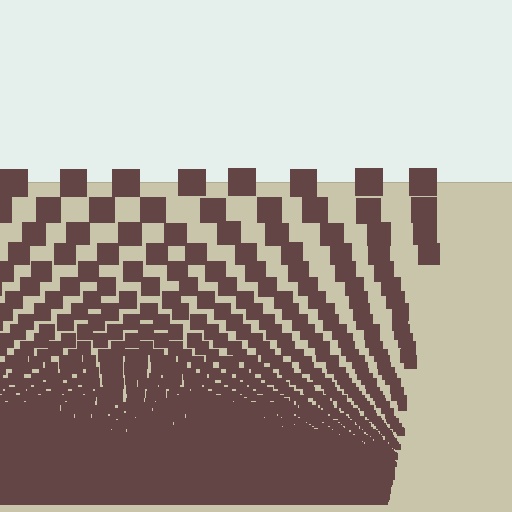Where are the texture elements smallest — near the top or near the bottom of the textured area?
Near the bottom.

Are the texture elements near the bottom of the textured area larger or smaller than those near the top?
Smaller. The gradient is inverted — elements near the bottom are smaller and denser.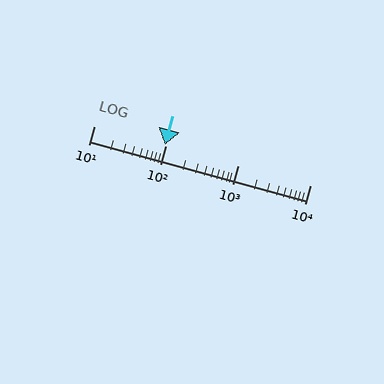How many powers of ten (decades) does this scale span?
The scale spans 3 decades, from 10 to 10000.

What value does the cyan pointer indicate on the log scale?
The pointer indicates approximately 97.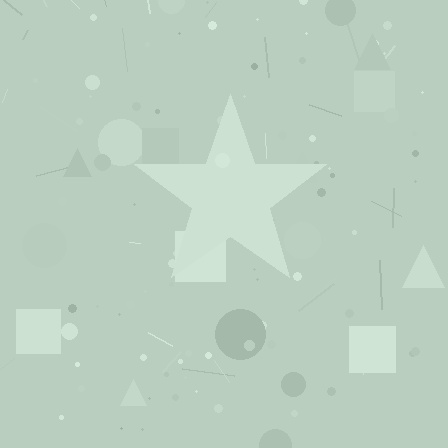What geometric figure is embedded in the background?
A star is embedded in the background.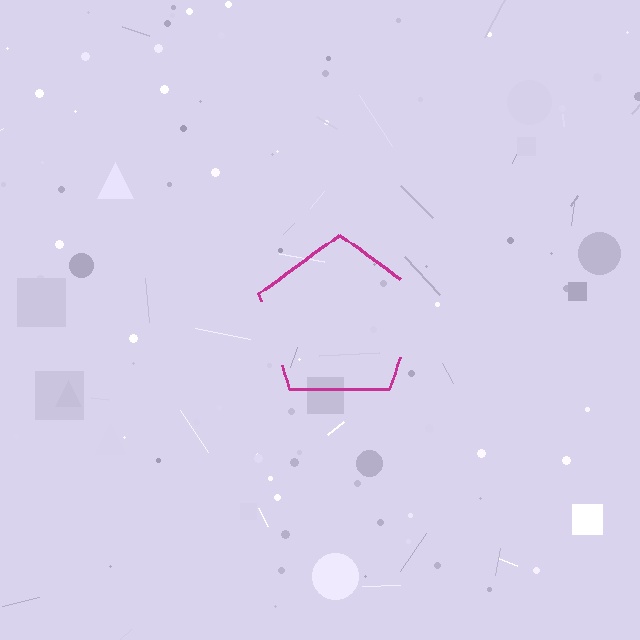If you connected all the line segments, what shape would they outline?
They would outline a pentagon.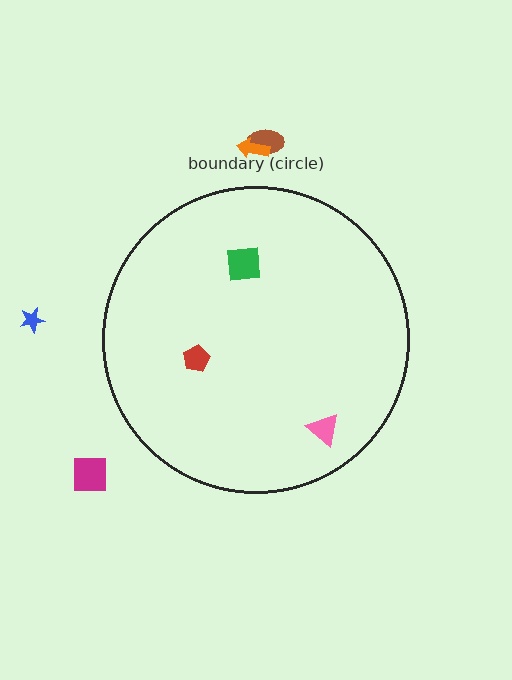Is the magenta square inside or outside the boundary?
Outside.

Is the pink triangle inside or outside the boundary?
Inside.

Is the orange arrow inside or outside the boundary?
Outside.